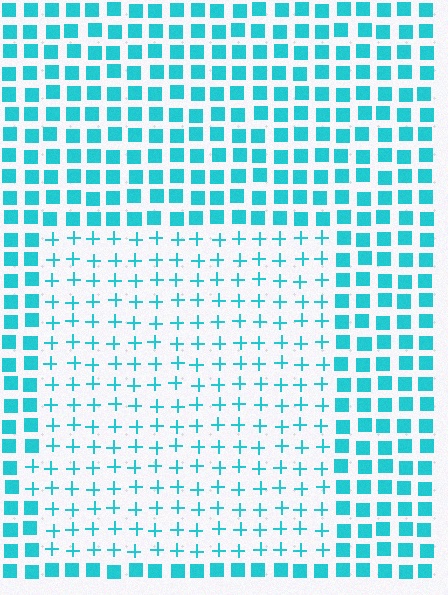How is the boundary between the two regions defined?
The boundary is defined by a change in element shape: plus signs inside vs. squares outside. All elements share the same color and spacing.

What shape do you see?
I see a rectangle.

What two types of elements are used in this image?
The image uses plus signs inside the rectangle region and squares outside it.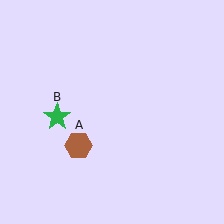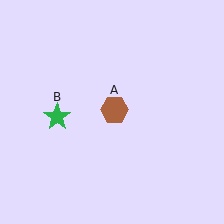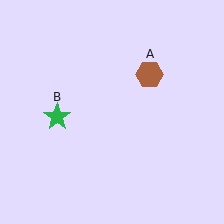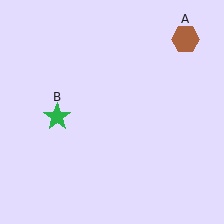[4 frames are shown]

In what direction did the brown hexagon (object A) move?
The brown hexagon (object A) moved up and to the right.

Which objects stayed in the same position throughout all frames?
Green star (object B) remained stationary.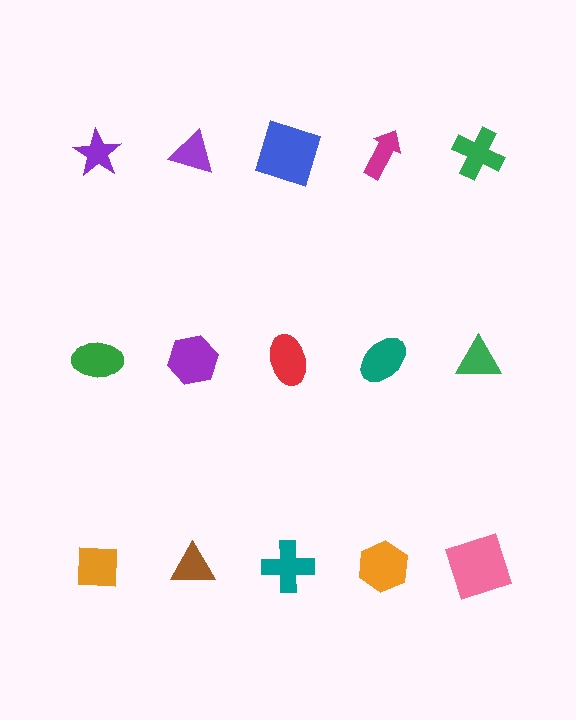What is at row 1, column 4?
A magenta arrow.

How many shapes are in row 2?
5 shapes.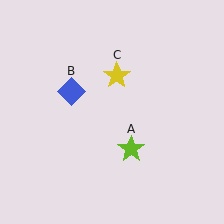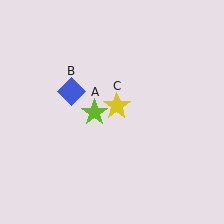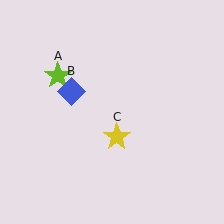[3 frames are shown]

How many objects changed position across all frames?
2 objects changed position: lime star (object A), yellow star (object C).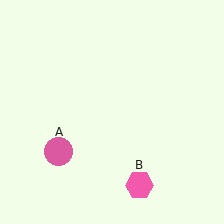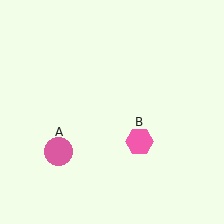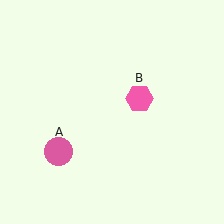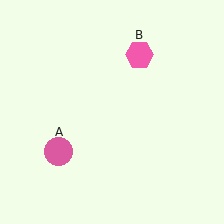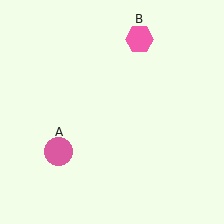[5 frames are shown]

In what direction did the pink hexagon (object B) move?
The pink hexagon (object B) moved up.